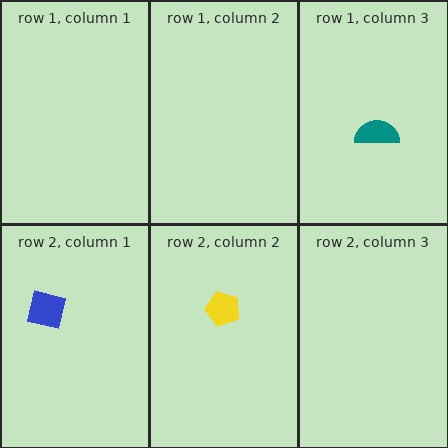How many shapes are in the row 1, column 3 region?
1.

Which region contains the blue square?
The row 2, column 1 region.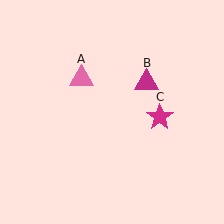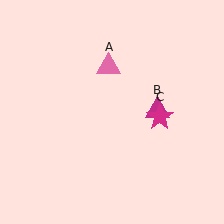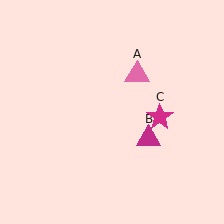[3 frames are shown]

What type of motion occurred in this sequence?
The pink triangle (object A), magenta triangle (object B) rotated clockwise around the center of the scene.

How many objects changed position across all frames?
2 objects changed position: pink triangle (object A), magenta triangle (object B).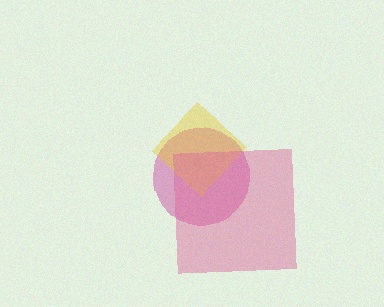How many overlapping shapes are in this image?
There are 3 overlapping shapes in the image.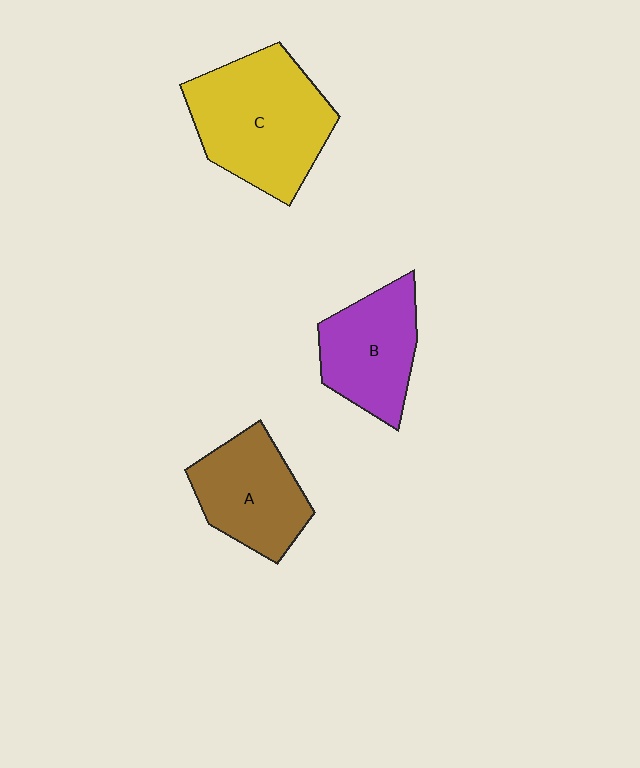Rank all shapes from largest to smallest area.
From largest to smallest: C (yellow), A (brown), B (purple).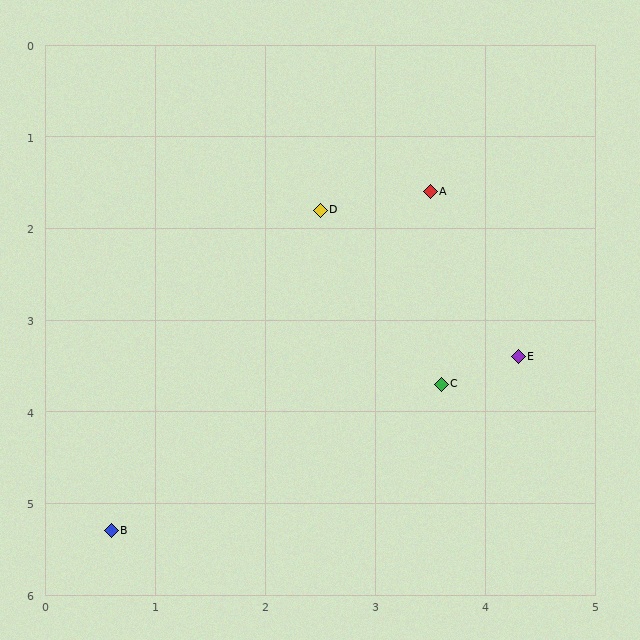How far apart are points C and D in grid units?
Points C and D are about 2.2 grid units apart.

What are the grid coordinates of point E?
Point E is at approximately (4.3, 3.4).